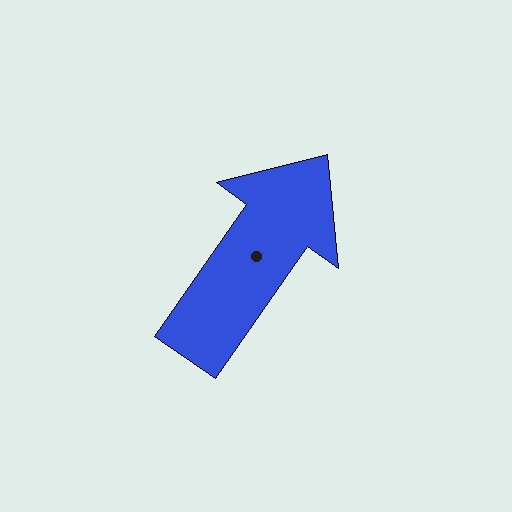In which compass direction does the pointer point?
Northeast.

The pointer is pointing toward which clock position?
Roughly 1 o'clock.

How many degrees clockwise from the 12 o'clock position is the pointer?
Approximately 35 degrees.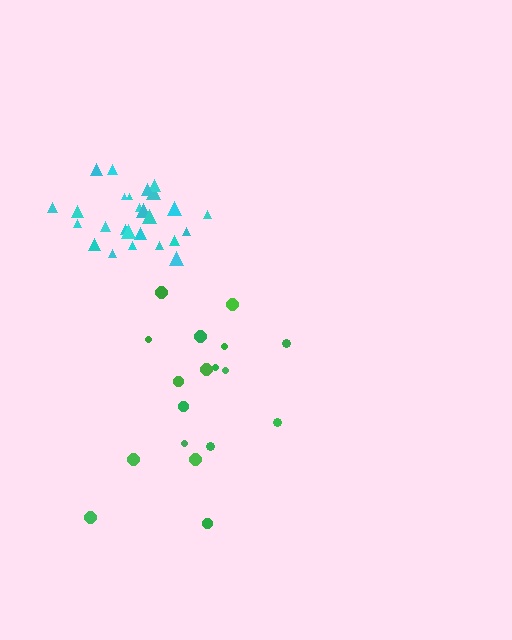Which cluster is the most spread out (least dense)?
Green.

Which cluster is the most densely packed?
Cyan.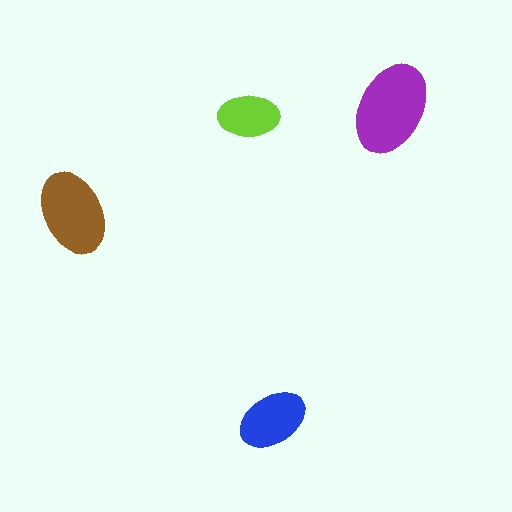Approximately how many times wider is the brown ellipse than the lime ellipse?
About 1.5 times wider.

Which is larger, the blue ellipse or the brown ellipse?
The brown one.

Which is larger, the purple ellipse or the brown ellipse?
The purple one.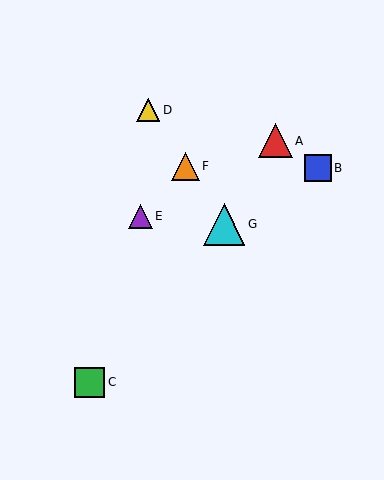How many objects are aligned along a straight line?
3 objects (D, F, G) are aligned along a straight line.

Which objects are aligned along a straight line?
Objects D, F, G are aligned along a straight line.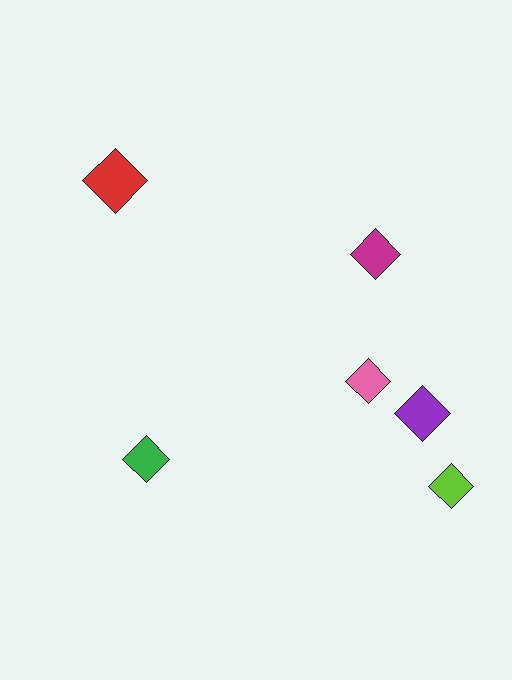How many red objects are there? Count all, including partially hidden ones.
There is 1 red object.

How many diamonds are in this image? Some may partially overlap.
There are 6 diamonds.